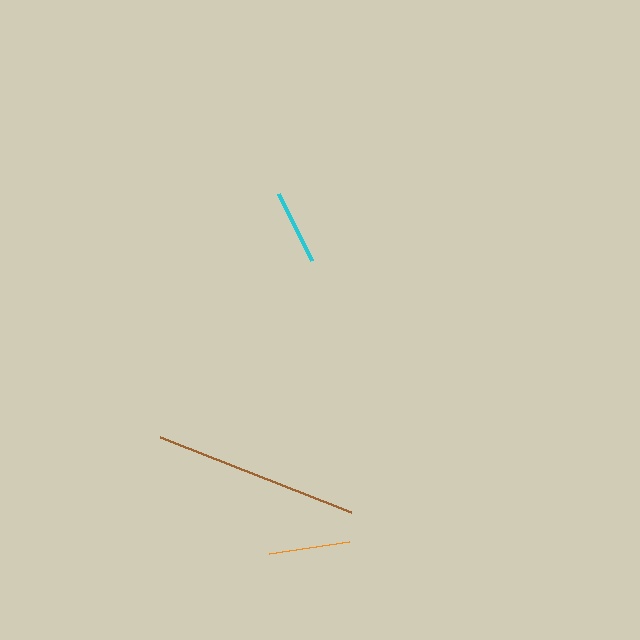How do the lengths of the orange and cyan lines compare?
The orange and cyan lines are approximately the same length.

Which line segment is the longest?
The brown line is the longest at approximately 205 pixels.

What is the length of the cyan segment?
The cyan segment is approximately 75 pixels long.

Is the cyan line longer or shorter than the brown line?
The brown line is longer than the cyan line.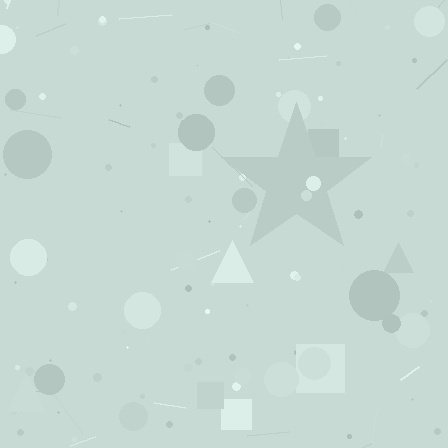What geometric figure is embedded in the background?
A star is embedded in the background.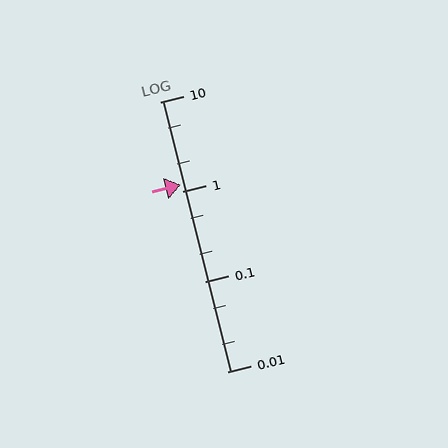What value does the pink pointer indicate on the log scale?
The pointer indicates approximately 1.2.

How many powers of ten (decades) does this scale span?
The scale spans 3 decades, from 0.01 to 10.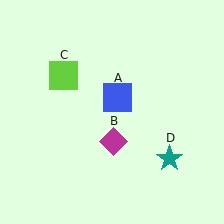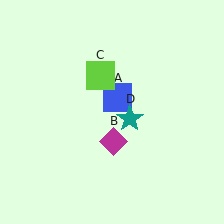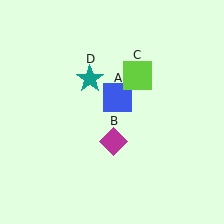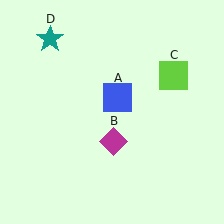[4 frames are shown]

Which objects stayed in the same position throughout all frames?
Blue square (object A) and magenta diamond (object B) remained stationary.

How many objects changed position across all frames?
2 objects changed position: lime square (object C), teal star (object D).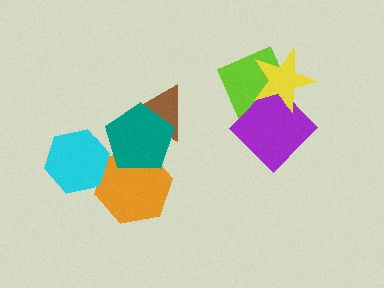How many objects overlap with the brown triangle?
1 object overlaps with the brown triangle.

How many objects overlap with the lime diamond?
2 objects overlap with the lime diamond.